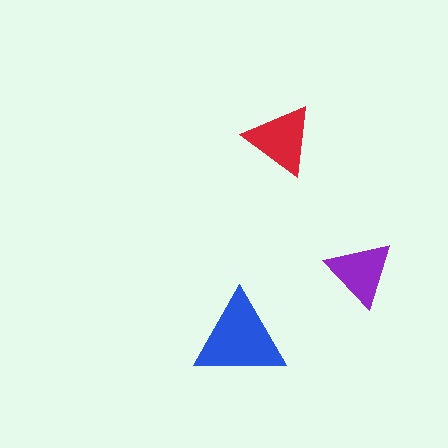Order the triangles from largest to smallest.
the blue one, the red one, the purple one.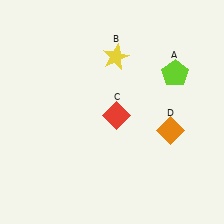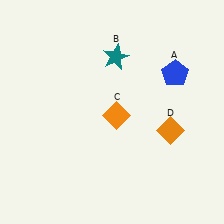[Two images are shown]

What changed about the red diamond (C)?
In Image 1, C is red. In Image 2, it changed to orange.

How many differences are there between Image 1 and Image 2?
There are 3 differences between the two images.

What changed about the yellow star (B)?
In Image 1, B is yellow. In Image 2, it changed to teal.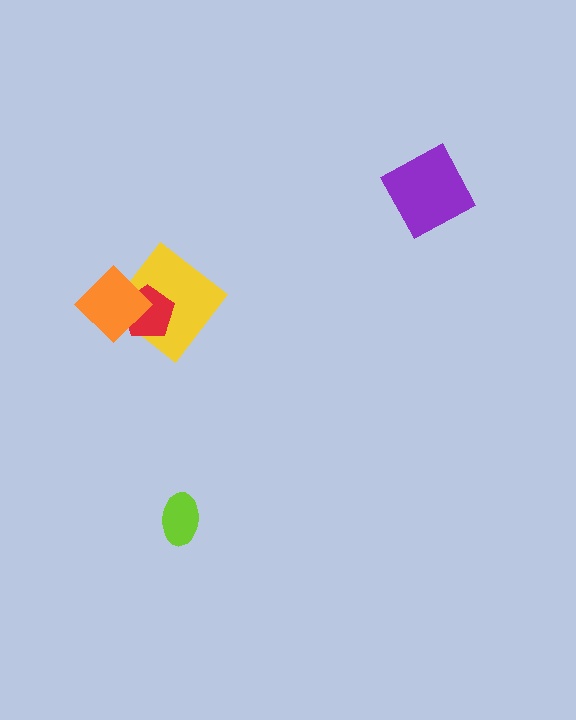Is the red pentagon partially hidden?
Yes, it is partially covered by another shape.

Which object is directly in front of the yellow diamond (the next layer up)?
The red pentagon is directly in front of the yellow diamond.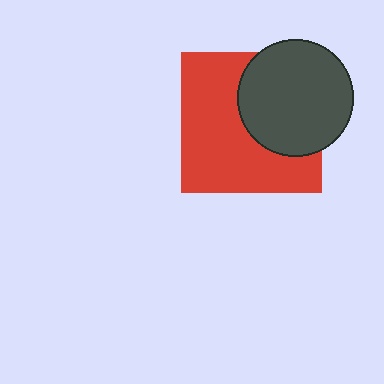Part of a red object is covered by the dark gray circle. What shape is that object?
It is a square.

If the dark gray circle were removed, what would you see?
You would see the complete red square.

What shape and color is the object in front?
The object in front is a dark gray circle.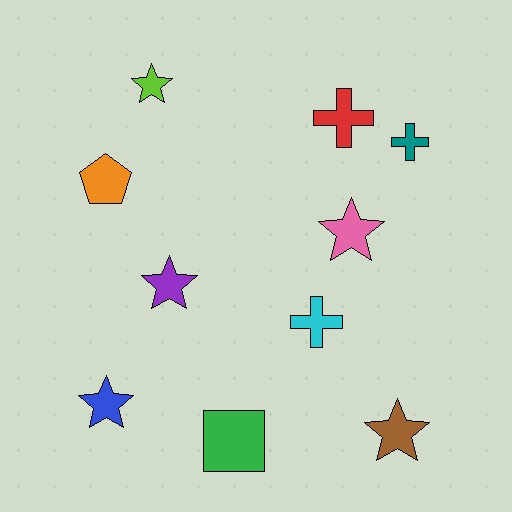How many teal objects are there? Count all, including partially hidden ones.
There is 1 teal object.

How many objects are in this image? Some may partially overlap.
There are 10 objects.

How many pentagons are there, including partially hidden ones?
There is 1 pentagon.